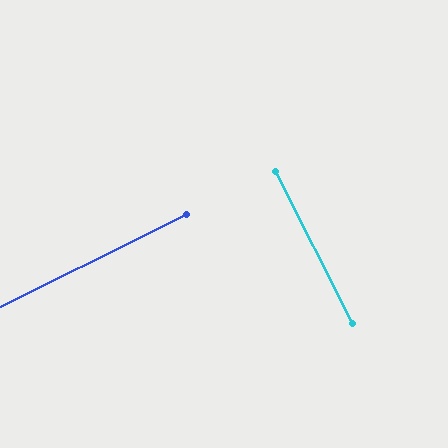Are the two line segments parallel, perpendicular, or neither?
Perpendicular — they meet at approximately 89°.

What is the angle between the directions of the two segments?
Approximately 89 degrees.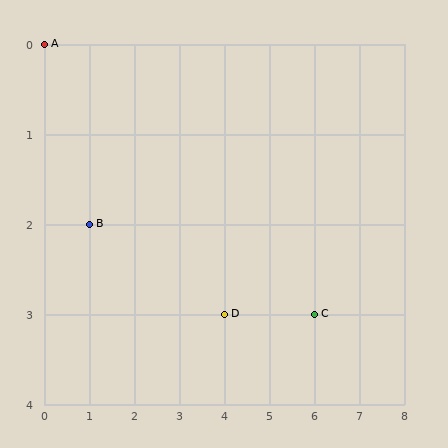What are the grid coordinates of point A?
Point A is at grid coordinates (0, 0).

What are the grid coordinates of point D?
Point D is at grid coordinates (4, 3).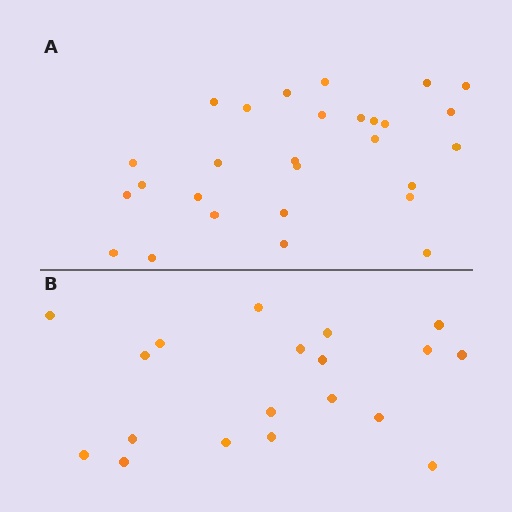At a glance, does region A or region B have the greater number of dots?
Region A (the top region) has more dots.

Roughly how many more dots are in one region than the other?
Region A has roughly 8 or so more dots than region B.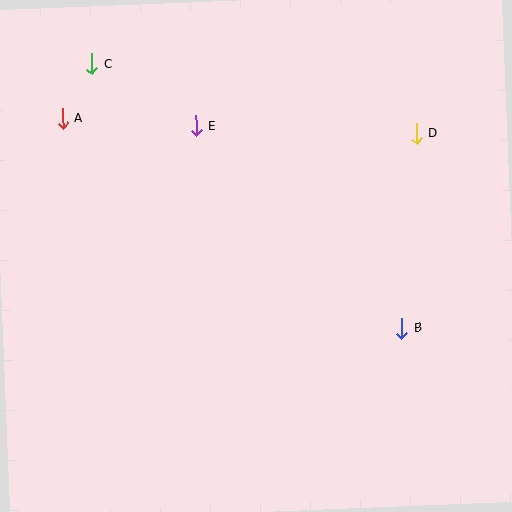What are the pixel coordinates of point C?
Point C is at (92, 64).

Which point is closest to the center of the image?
Point E at (196, 126) is closest to the center.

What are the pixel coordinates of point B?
Point B is at (402, 328).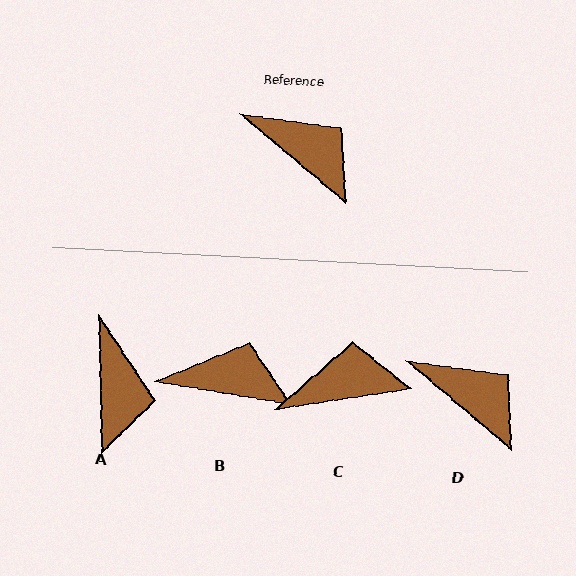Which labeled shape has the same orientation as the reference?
D.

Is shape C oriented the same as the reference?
No, it is off by about 49 degrees.